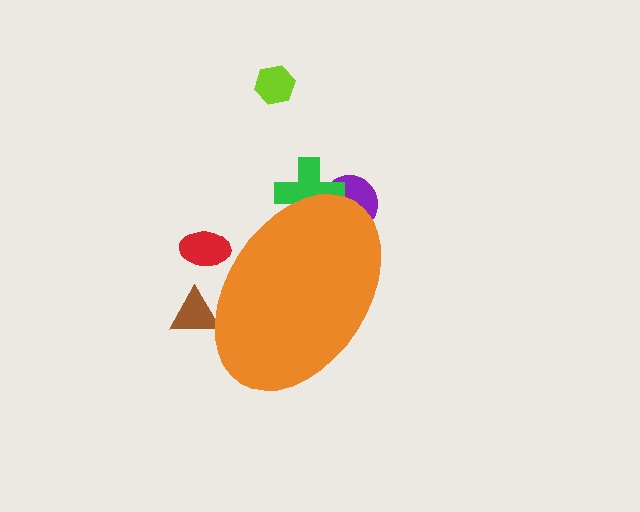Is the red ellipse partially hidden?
Yes, the red ellipse is partially hidden behind the orange ellipse.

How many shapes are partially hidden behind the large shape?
4 shapes are partially hidden.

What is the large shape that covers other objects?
An orange ellipse.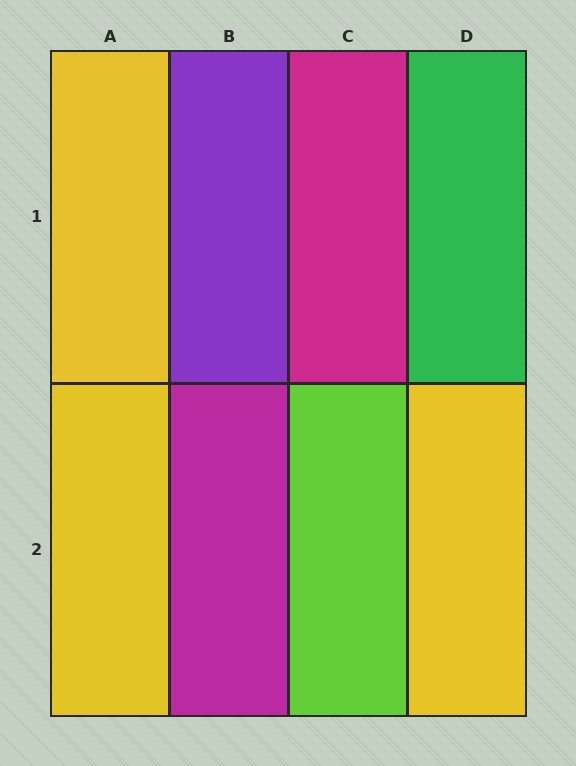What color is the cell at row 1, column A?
Yellow.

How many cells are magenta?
2 cells are magenta.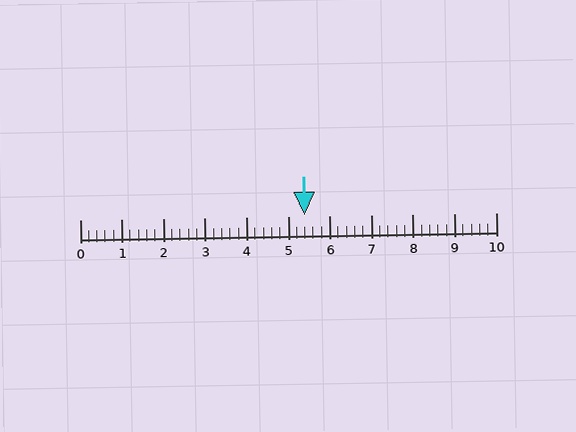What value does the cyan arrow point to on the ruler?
The cyan arrow points to approximately 5.4.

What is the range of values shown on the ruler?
The ruler shows values from 0 to 10.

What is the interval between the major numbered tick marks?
The major tick marks are spaced 1 units apart.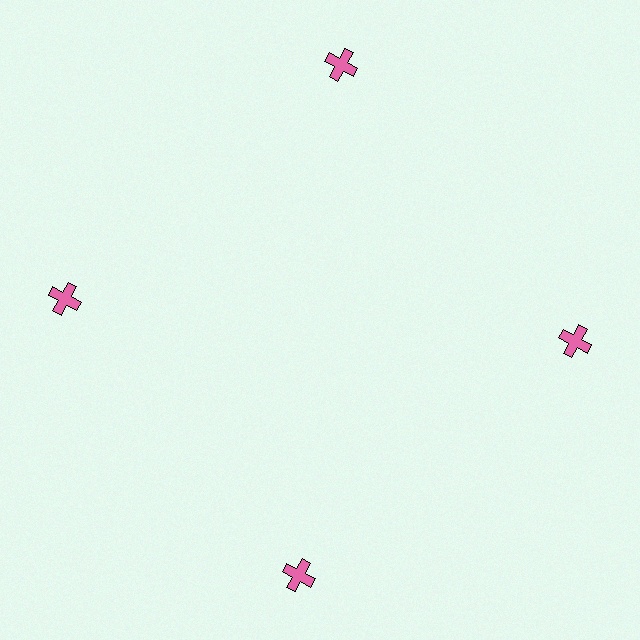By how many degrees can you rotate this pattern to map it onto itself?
The pattern maps onto itself every 90 degrees of rotation.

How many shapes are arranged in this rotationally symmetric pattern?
There are 4 shapes, arranged in 4 groups of 1.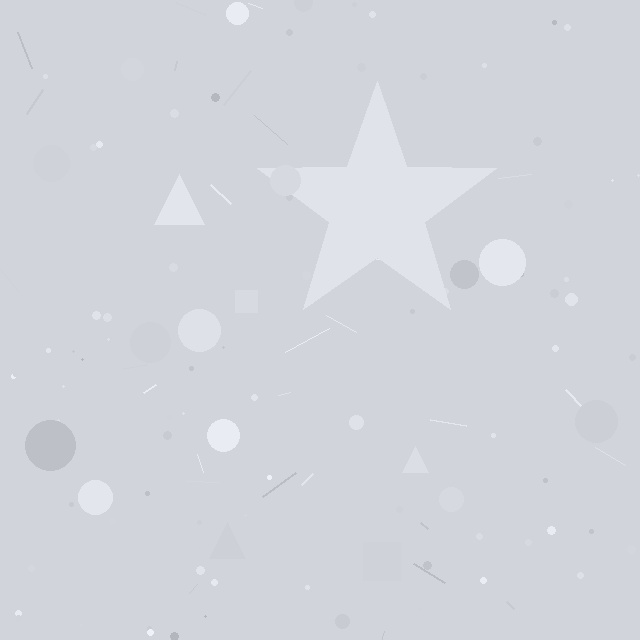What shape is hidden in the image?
A star is hidden in the image.